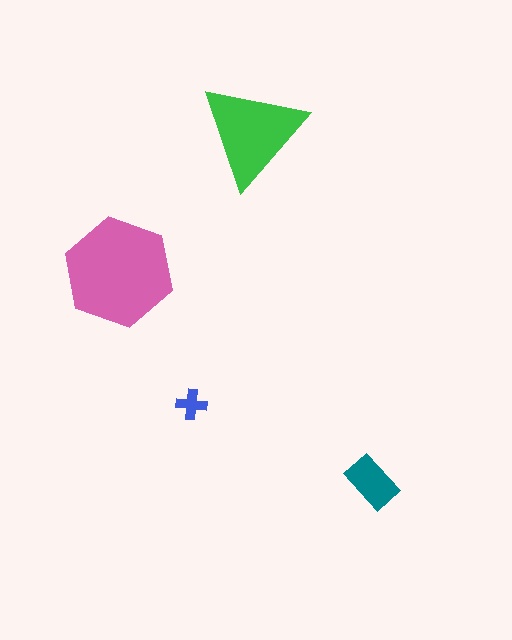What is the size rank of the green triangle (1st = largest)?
2nd.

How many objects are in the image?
There are 4 objects in the image.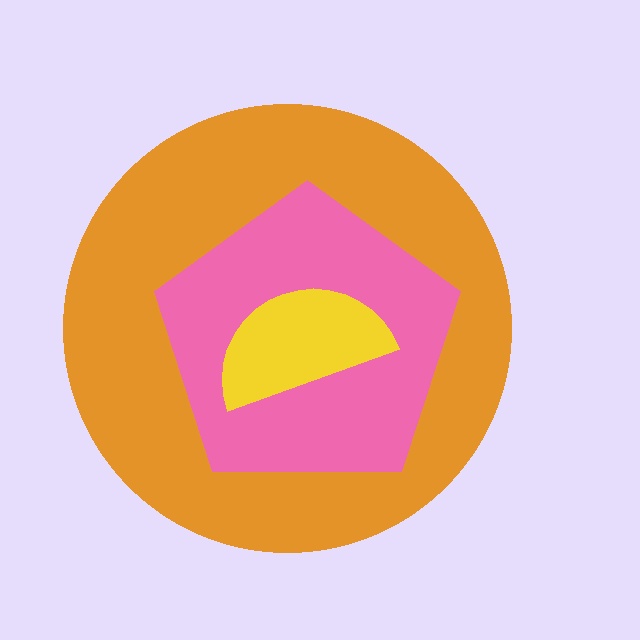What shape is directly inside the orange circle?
The pink pentagon.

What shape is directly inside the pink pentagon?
The yellow semicircle.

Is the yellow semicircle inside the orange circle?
Yes.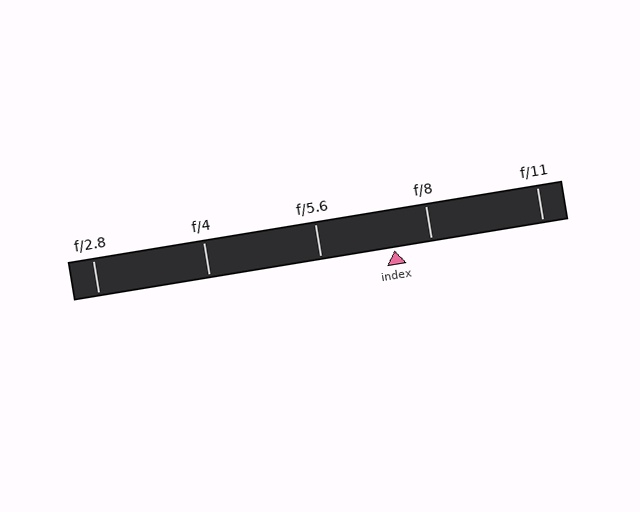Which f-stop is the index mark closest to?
The index mark is closest to f/8.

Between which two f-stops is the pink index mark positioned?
The index mark is between f/5.6 and f/8.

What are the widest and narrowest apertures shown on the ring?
The widest aperture shown is f/2.8 and the narrowest is f/11.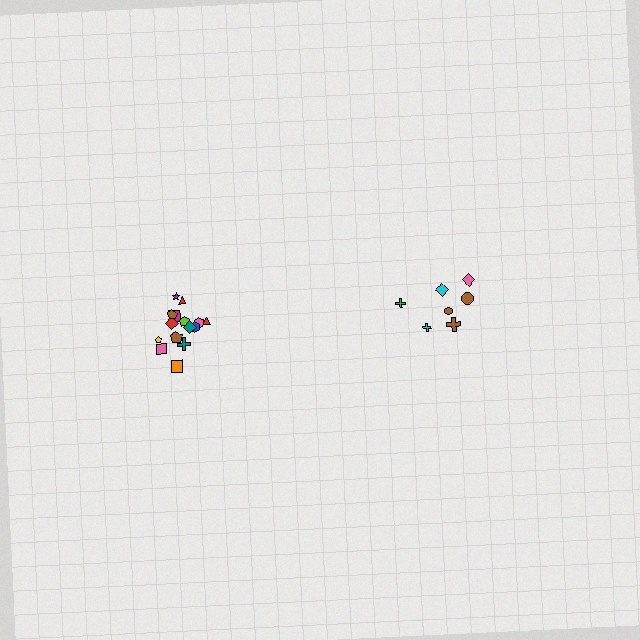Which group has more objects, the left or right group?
The left group.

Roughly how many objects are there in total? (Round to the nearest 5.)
Roughly 20 objects in total.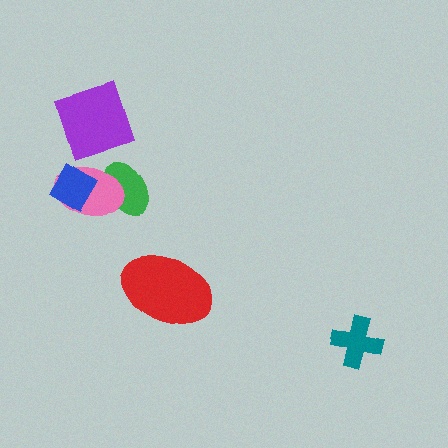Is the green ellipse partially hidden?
Yes, it is partially covered by another shape.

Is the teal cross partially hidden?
No, no other shape covers it.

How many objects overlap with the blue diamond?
1 object overlaps with the blue diamond.